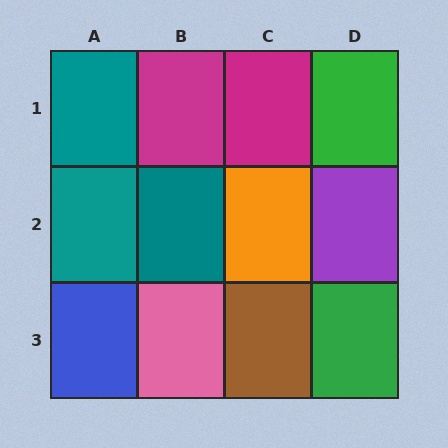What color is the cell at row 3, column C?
Brown.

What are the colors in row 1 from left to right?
Teal, magenta, magenta, green.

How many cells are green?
2 cells are green.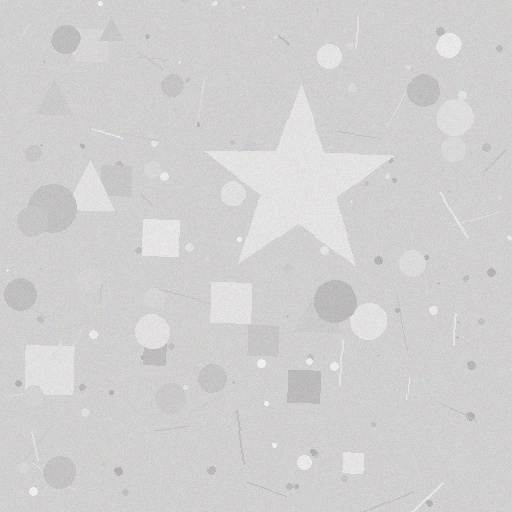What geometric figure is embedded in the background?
A star is embedded in the background.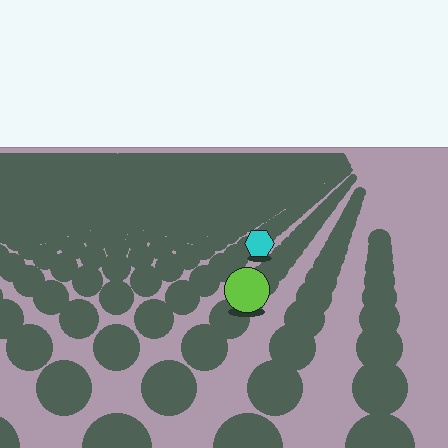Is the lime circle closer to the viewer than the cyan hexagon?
Yes. The lime circle is closer — you can tell from the texture gradient: the ground texture is coarser near it.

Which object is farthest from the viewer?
The cyan hexagon is farthest from the viewer. It appears smaller and the ground texture around it is denser.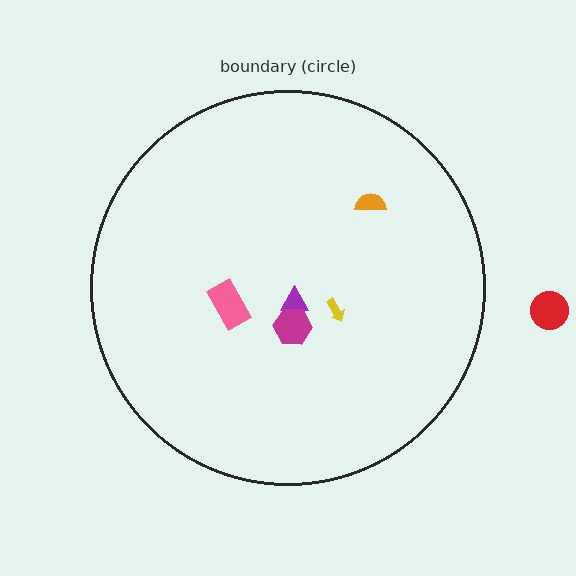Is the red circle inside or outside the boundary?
Outside.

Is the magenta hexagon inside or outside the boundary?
Inside.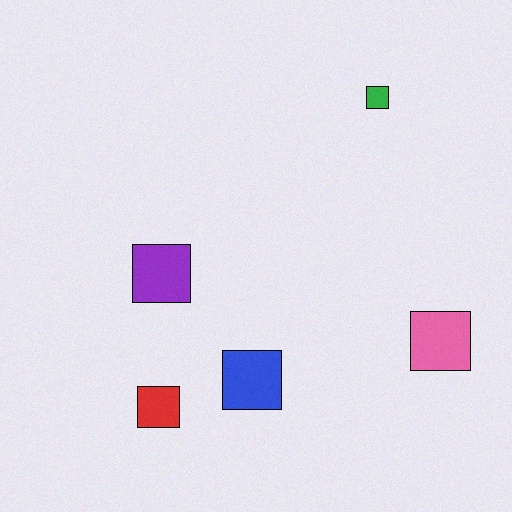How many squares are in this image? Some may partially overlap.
There are 5 squares.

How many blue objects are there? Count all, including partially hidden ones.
There is 1 blue object.